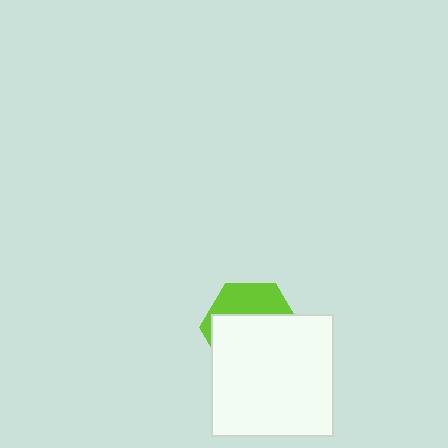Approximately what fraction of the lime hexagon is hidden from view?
Roughly 66% of the lime hexagon is hidden behind the white square.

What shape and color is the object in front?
The object in front is a white square.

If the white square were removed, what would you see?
You would see the complete lime hexagon.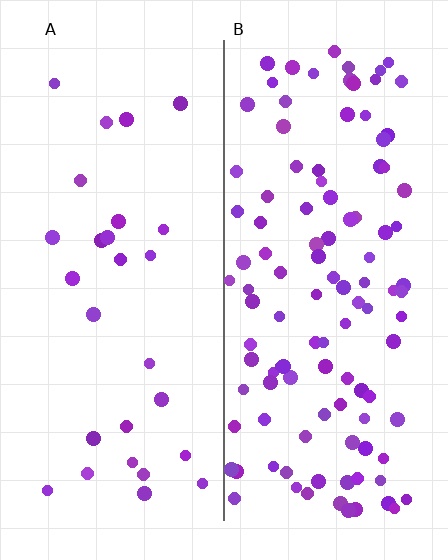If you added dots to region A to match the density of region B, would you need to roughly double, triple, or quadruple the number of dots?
Approximately quadruple.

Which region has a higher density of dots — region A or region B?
B (the right).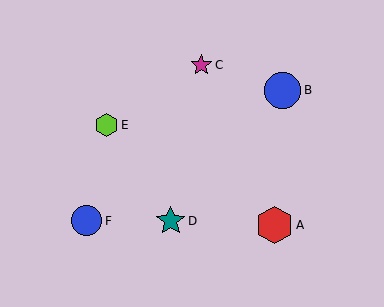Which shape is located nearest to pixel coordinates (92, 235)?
The blue circle (labeled F) at (87, 221) is nearest to that location.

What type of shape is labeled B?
Shape B is a blue circle.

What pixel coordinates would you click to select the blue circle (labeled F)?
Click at (87, 221) to select the blue circle F.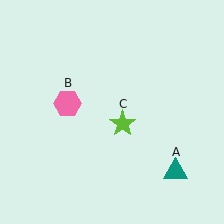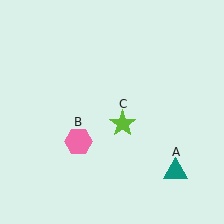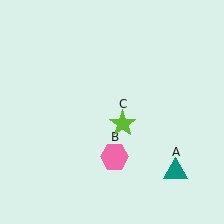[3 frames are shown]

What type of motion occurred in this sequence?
The pink hexagon (object B) rotated counterclockwise around the center of the scene.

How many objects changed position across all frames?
1 object changed position: pink hexagon (object B).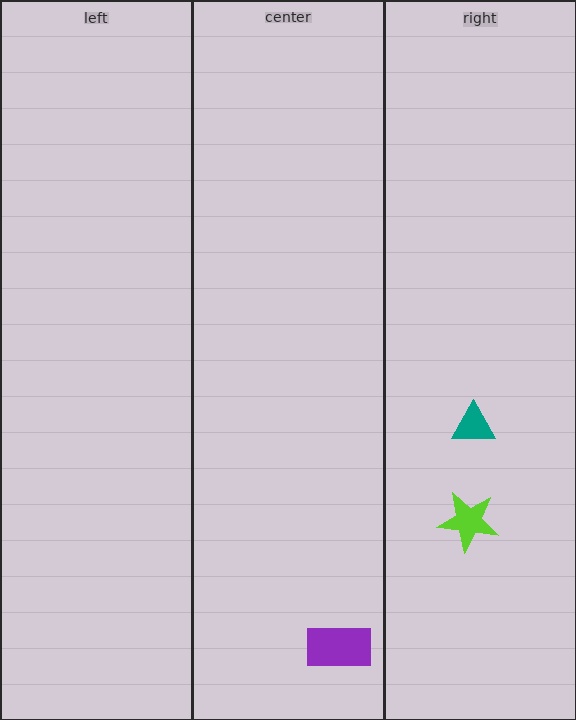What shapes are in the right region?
The lime star, the teal triangle.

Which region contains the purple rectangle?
The center region.